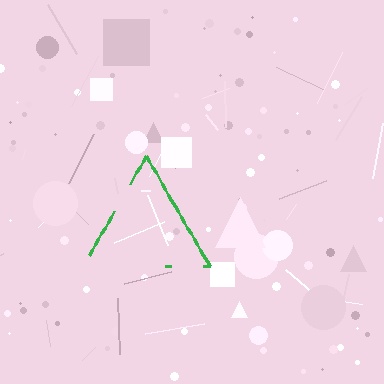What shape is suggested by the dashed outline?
The dashed outline suggests a triangle.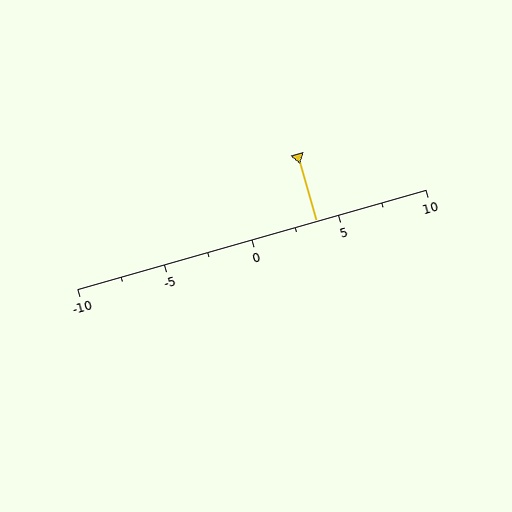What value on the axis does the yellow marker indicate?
The marker indicates approximately 3.8.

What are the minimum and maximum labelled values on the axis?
The axis runs from -10 to 10.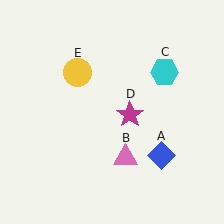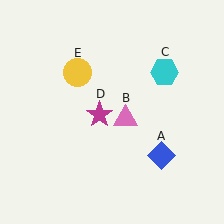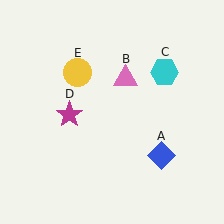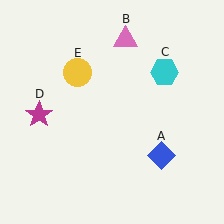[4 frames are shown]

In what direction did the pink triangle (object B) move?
The pink triangle (object B) moved up.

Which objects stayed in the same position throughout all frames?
Blue diamond (object A) and cyan hexagon (object C) and yellow circle (object E) remained stationary.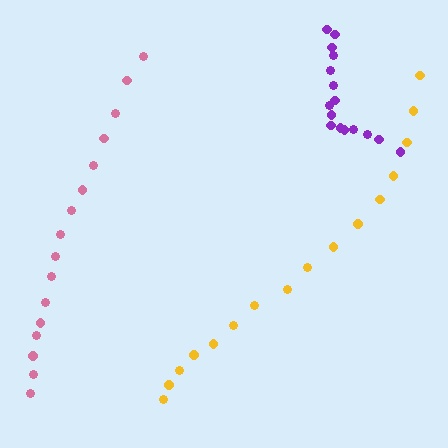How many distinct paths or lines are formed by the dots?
There are 3 distinct paths.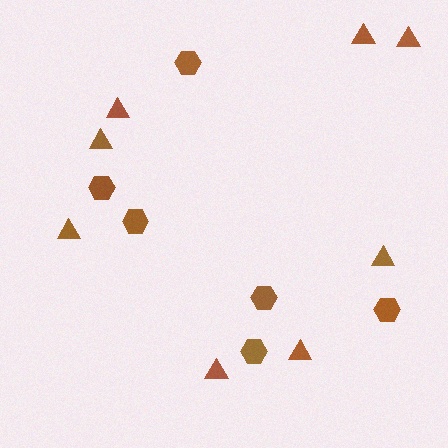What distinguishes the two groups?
There are 2 groups: one group of triangles (8) and one group of hexagons (6).